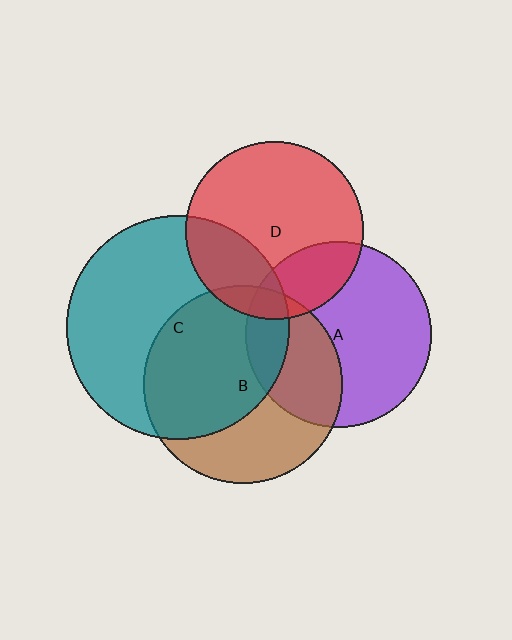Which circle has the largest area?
Circle C (teal).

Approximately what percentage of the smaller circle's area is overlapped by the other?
Approximately 35%.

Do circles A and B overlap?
Yes.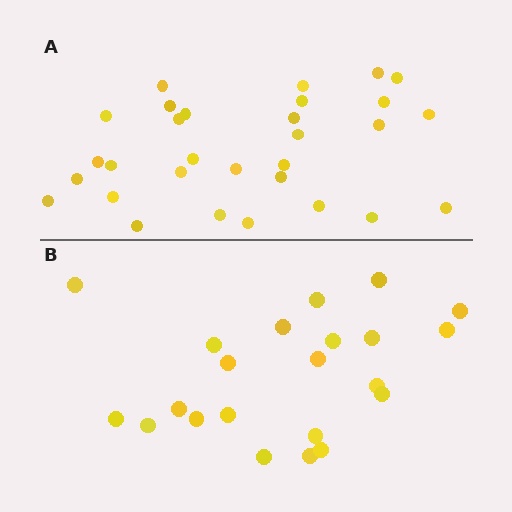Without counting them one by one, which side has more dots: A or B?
Region A (the top region) has more dots.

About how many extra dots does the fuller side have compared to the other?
Region A has roughly 8 or so more dots than region B.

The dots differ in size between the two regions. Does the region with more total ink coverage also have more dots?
No. Region B has more total ink coverage because its dots are larger, but region A actually contains more individual dots. Total area can be misleading — the number of items is what matters here.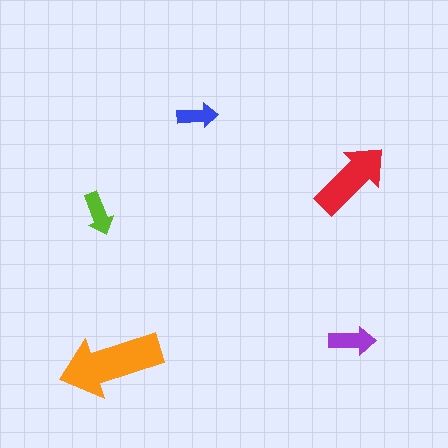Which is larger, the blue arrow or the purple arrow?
The purple one.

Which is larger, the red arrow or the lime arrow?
The red one.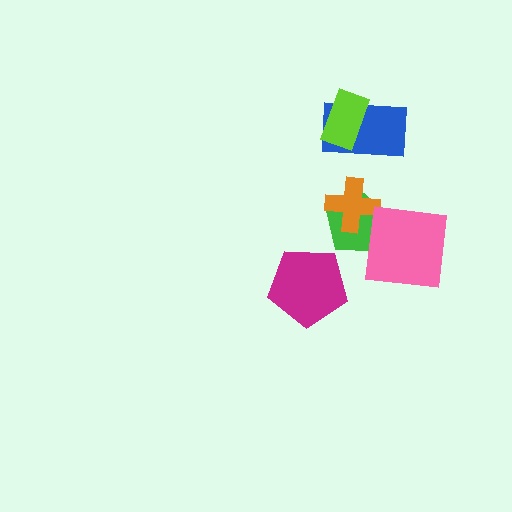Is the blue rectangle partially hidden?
Yes, it is partially covered by another shape.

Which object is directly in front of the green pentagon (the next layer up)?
The orange cross is directly in front of the green pentagon.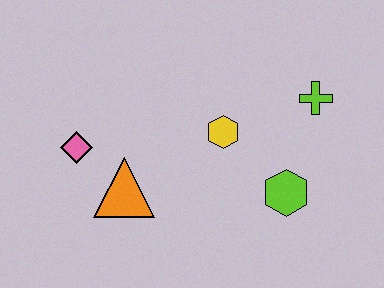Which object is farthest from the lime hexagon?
The pink diamond is farthest from the lime hexagon.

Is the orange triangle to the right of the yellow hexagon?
No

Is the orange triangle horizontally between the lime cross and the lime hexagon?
No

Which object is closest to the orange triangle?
The pink diamond is closest to the orange triangle.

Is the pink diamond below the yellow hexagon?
Yes